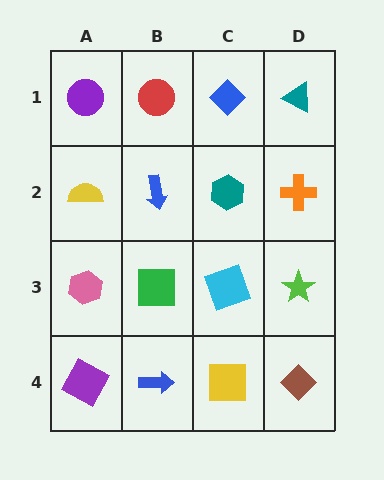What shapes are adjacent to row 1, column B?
A blue arrow (row 2, column B), a purple circle (row 1, column A), a blue diamond (row 1, column C).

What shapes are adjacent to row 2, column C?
A blue diamond (row 1, column C), a cyan square (row 3, column C), a blue arrow (row 2, column B), an orange cross (row 2, column D).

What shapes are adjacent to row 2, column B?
A red circle (row 1, column B), a green square (row 3, column B), a yellow semicircle (row 2, column A), a teal hexagon (row 2, column C).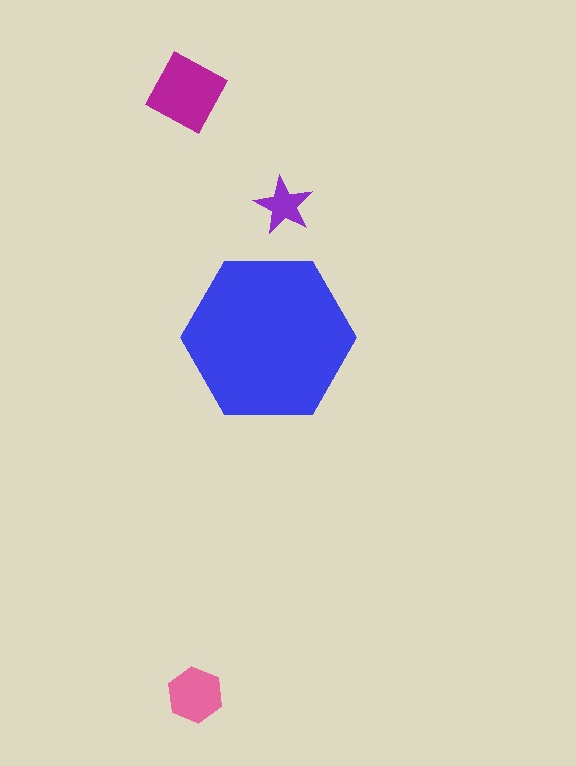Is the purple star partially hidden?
No, the purple star is fully visible.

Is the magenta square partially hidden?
No, the magenta square is fully visible.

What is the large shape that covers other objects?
A blue hexagon.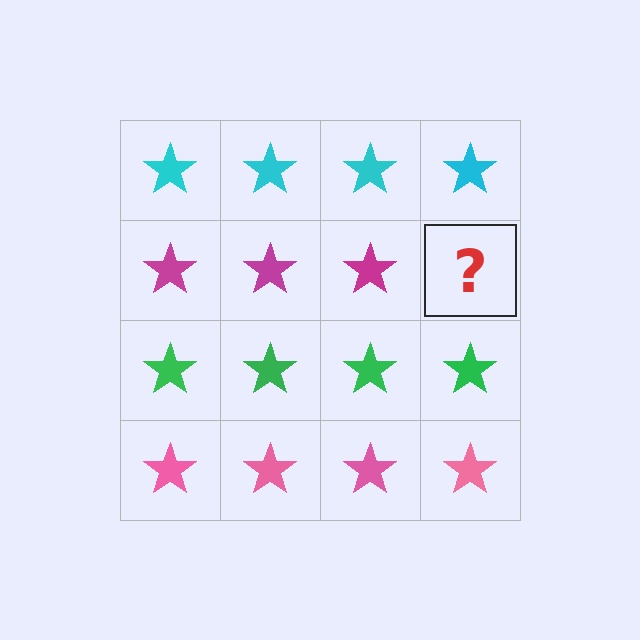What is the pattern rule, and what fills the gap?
The rule is that each row has a consistent color. The gap should be filled with a magenta star.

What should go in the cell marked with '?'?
The missing cell should contain a magenta star.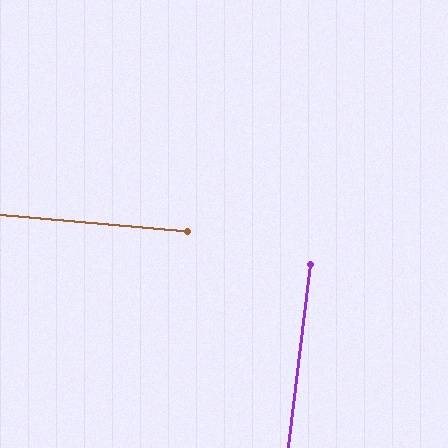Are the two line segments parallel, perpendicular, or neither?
Perpendicular — they meet at approximately 88°.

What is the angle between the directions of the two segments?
Approximately 88 degrees.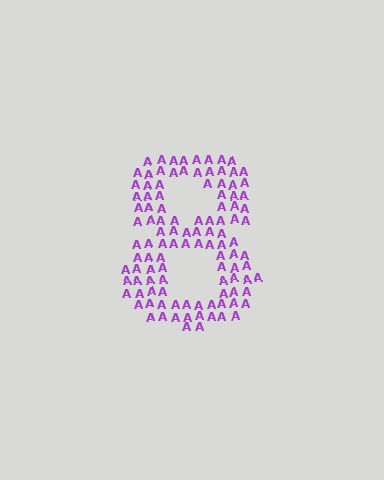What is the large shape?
The large shape is the digit 8.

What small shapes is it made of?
It is made of small letter A's.